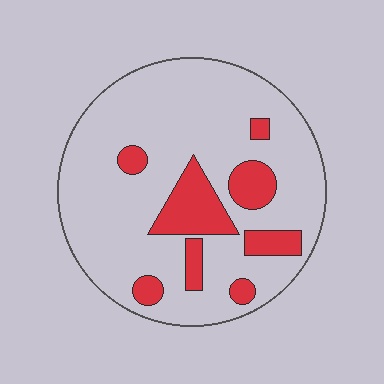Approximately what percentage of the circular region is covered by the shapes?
Approximately 20%.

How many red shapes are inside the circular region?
8.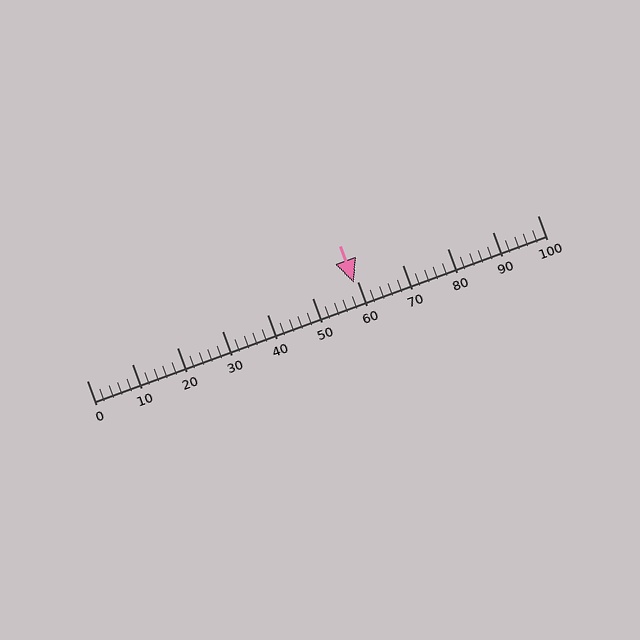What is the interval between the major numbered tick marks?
The major tick marks are spaced 10 units apart.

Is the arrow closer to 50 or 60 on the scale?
The arrow is closer to 60.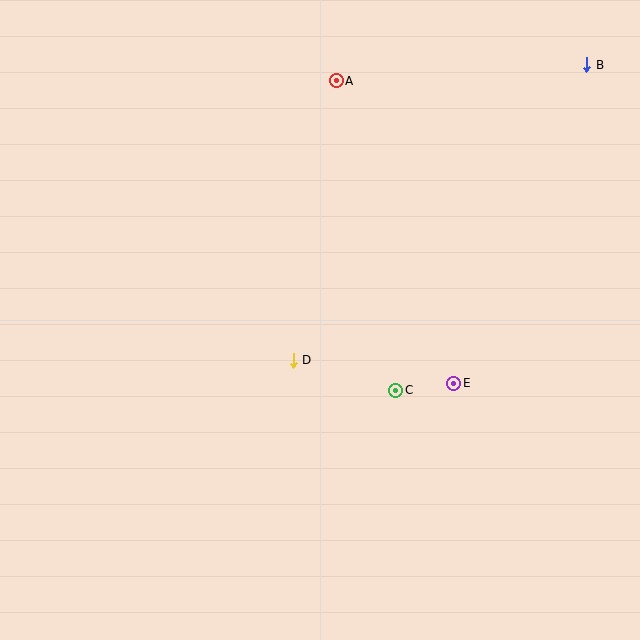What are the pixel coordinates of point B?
Point B is at (587, 65).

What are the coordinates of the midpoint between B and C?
The midpoint between B and C is at (491, 227).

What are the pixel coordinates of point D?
Point D is at (293, 360).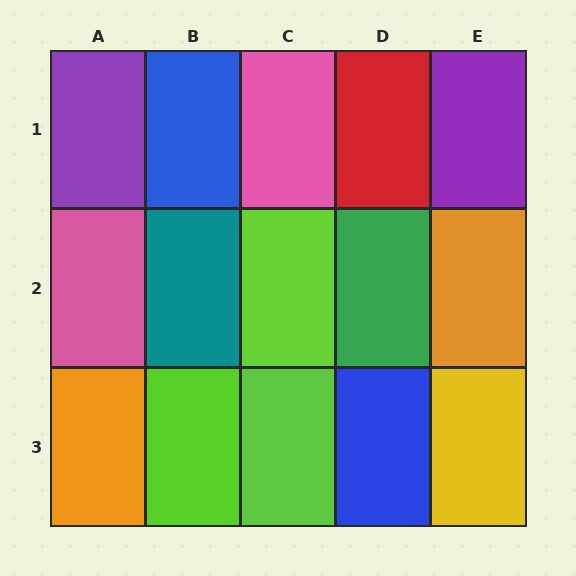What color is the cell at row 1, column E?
Purple.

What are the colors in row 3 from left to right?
Orange, lime, lime, blue, yellow.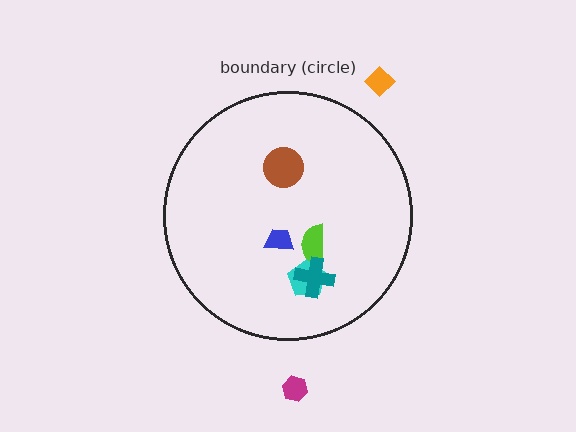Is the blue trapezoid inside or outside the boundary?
Inside.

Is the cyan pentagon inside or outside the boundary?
Inside.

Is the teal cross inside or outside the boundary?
Inside.